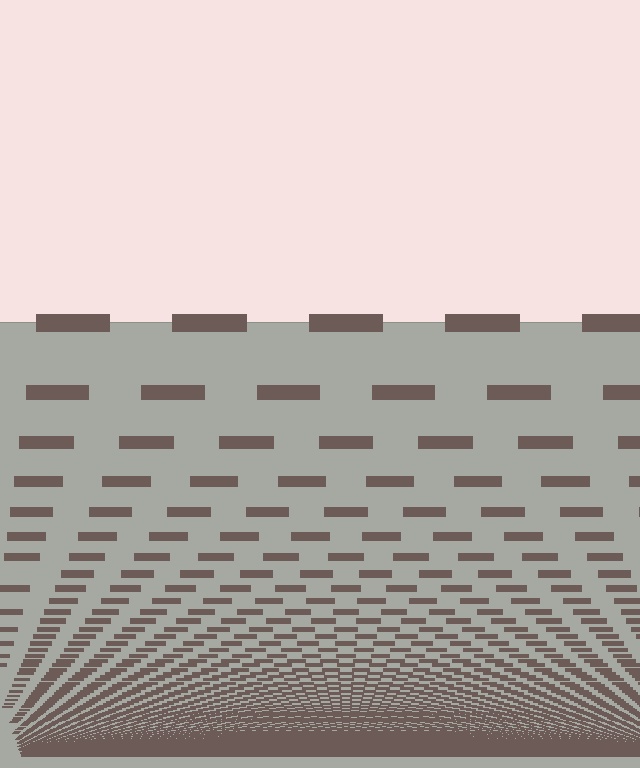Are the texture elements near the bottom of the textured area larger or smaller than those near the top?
Smaller. The gradient is inverted — elements near the bottom are smaller and denser.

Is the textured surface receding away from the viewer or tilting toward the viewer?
The surface appears to tilt toward the viewer. Texture elements get larger and sparser toward the top.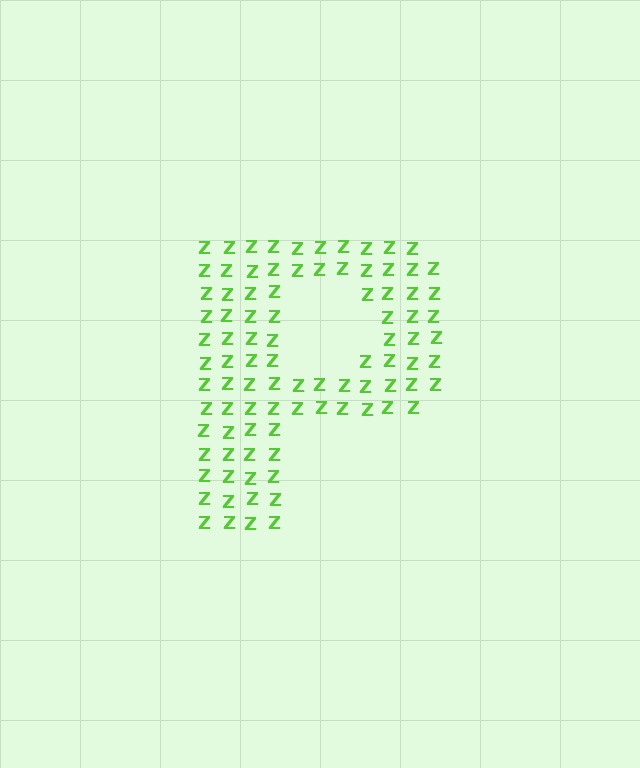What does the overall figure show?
The overall figure shows the letter P.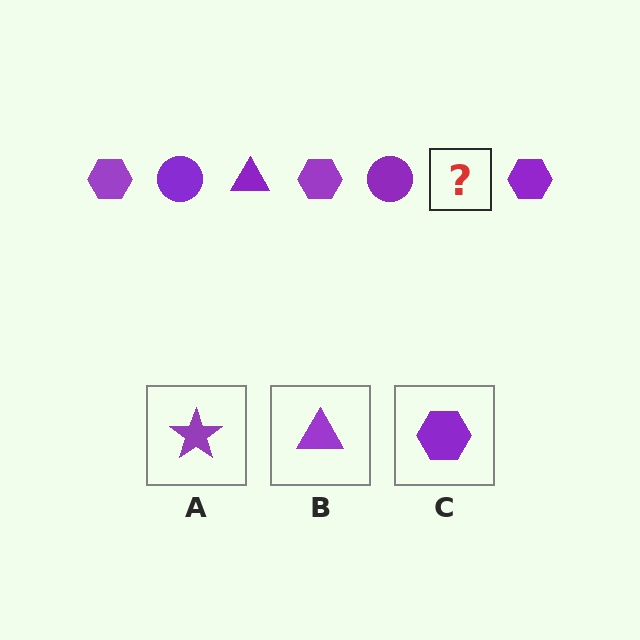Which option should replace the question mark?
Option B.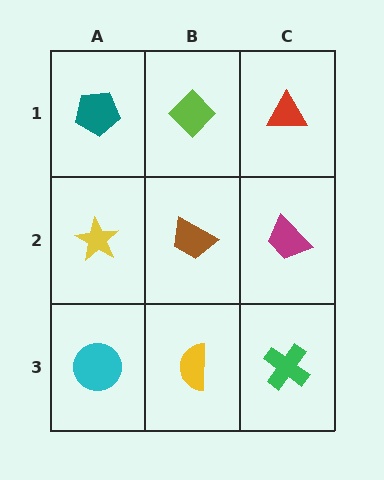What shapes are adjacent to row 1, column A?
A yellow star (row 2, column A), a lime diamond (row 1, column B).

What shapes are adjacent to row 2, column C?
A red triangle (row 1, column C), a green cross (row 3, column C), a brown trapezoid (row 2, column B).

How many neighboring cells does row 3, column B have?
3.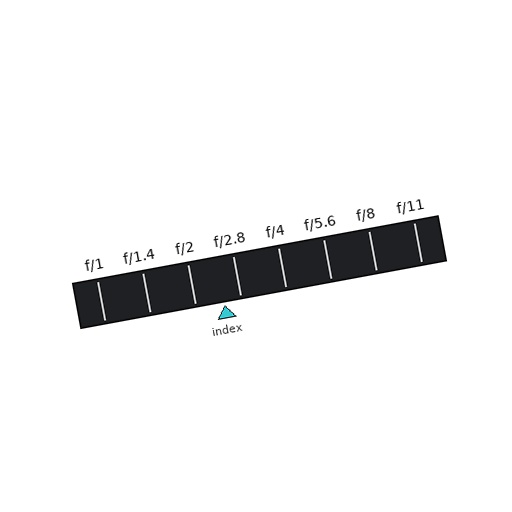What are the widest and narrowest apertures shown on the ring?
The widest aperture shown is f/1 and the narrowest is f/11.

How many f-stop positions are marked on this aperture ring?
There are 8 f-stop positions marked.